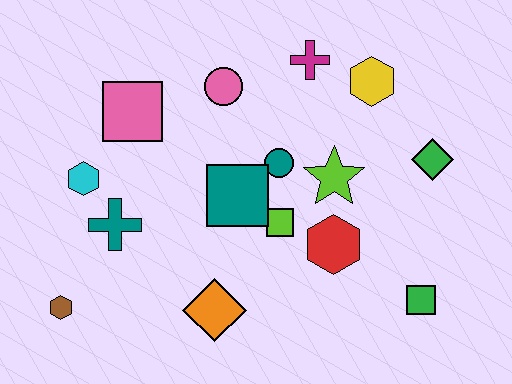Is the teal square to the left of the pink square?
No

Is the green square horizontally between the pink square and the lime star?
No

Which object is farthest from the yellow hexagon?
The brown hexagon is farthest from the yellow hexagon.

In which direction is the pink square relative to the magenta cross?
The pink square is to the left of the magenta cross.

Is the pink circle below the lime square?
No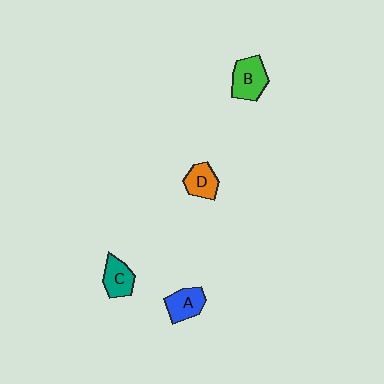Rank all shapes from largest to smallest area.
From largest to smallest: B (green), A (blue), C (teal), D (orange).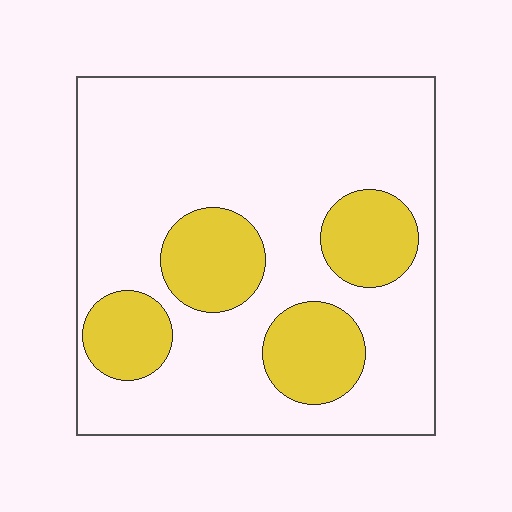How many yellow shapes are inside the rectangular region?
4.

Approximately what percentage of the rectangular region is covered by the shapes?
Approximately 25%.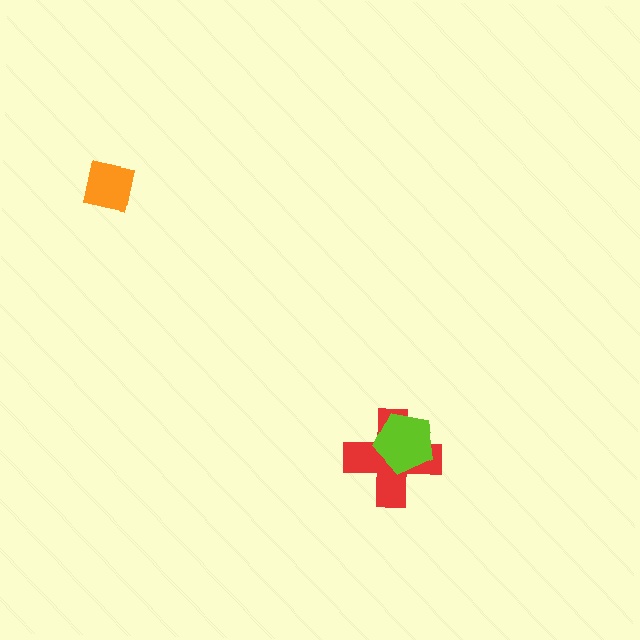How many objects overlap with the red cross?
1 object overlaps with the red cross.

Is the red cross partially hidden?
Yes, it is partially covered by another shape.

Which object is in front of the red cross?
The lime pentagon is in front of the red cross.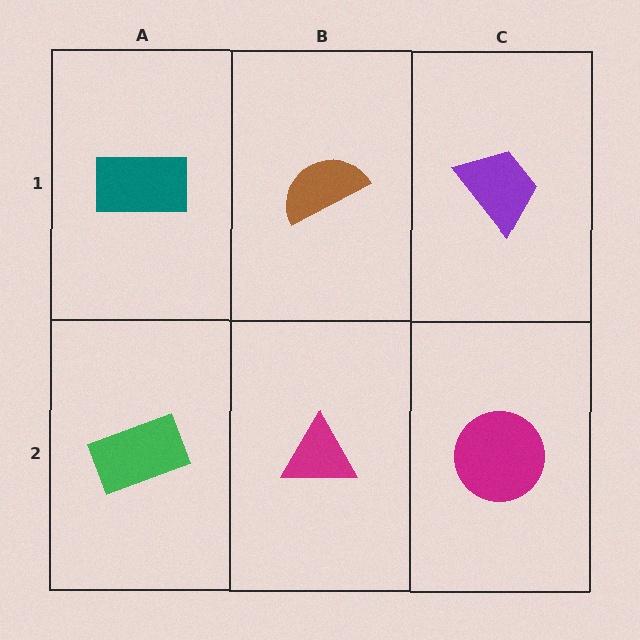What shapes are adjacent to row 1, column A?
A green rectangle (row 2, column A), a brown semicircle (row 1, column B).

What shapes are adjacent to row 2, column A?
A teal rectangle (row 1, column A), a magenta triangle (row 2, column B).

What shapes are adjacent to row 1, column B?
A magenta triangle (row 2, column B), a teal rectangle (row 1, column A), a purple trapezoid (row 1, column C).